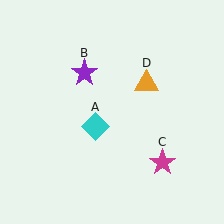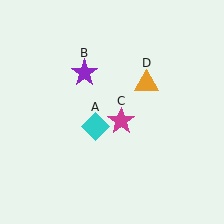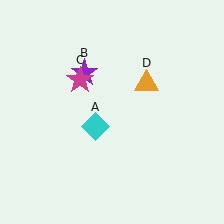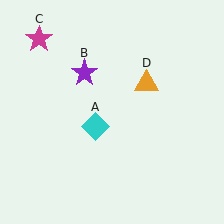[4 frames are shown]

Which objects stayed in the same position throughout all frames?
Cyan diamond (object A) and purple star (object B) and orange triangle (object D) remained stationary.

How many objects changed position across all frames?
1 object changed position: magenta star (object C).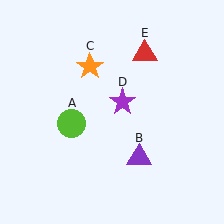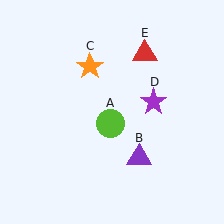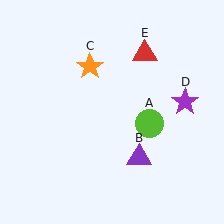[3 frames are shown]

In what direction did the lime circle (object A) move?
The lime circle (object A) moved right.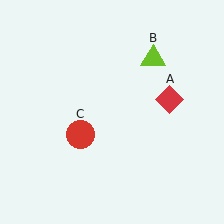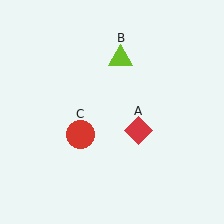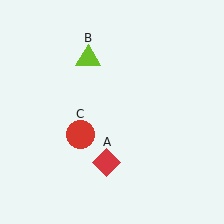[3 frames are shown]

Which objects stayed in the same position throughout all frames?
Red circle (object C) remained stationary.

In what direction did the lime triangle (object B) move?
The lime triangle (object B) moved left.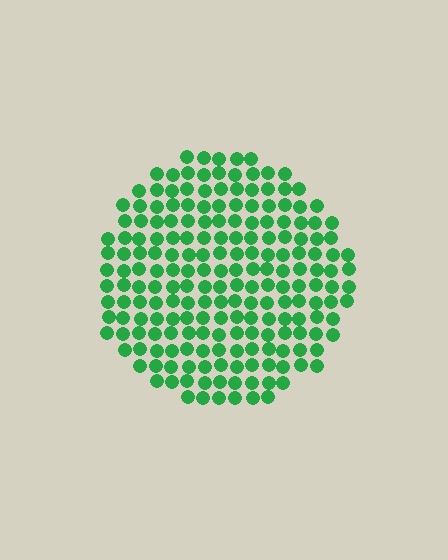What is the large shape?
The large shape is a circle.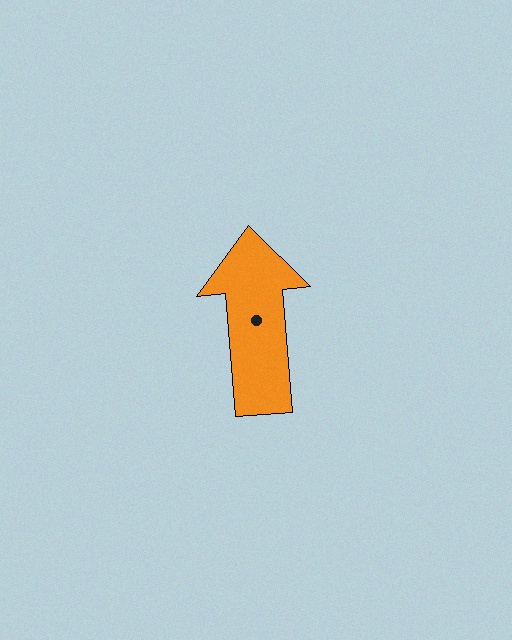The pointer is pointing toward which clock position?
Roughly 12 o'clock.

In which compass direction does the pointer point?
North.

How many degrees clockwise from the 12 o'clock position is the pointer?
Approximately 355 degrees.